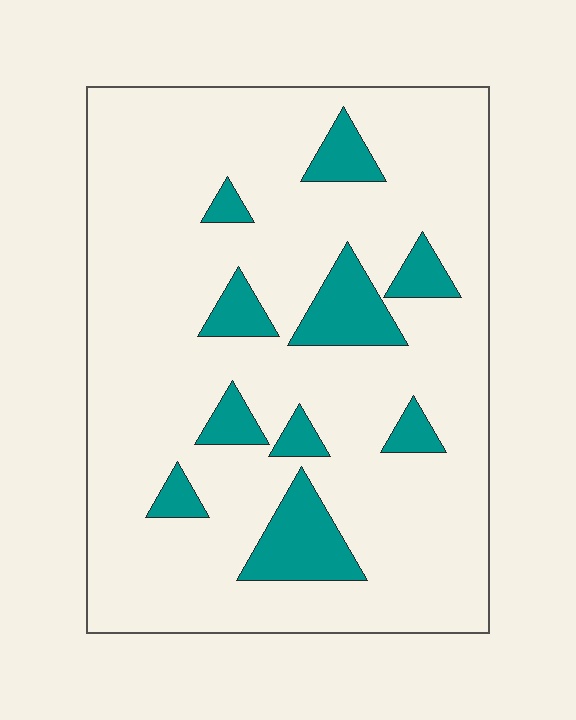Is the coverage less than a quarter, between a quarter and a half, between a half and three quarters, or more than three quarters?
Less than a quarter.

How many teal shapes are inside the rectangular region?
10.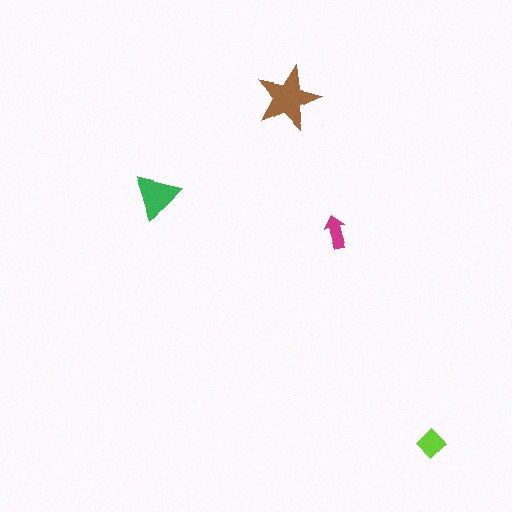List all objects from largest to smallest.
The brown star, the green triangle, the lime diamond, the magenta arrow.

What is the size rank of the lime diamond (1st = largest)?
3rd.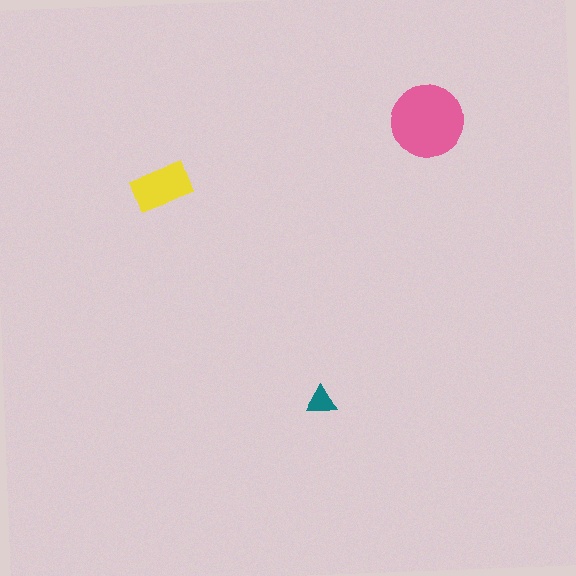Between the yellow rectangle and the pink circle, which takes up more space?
The pink circle.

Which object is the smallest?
The teal triangle.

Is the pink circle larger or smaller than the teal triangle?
Larger.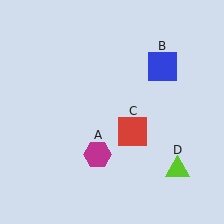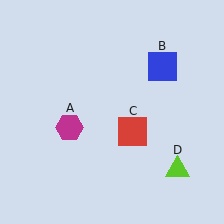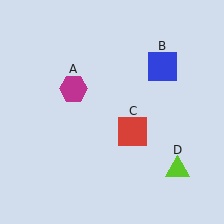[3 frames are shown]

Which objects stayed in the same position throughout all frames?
Blue square (object B) and red square (object C) and lime triangle (object D) remained stationary.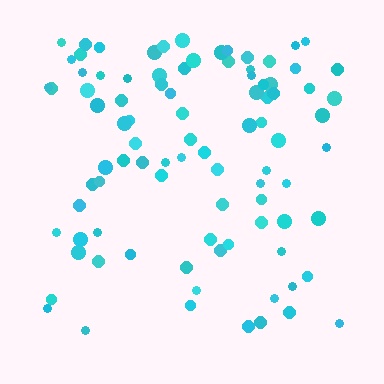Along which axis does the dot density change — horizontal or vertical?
Vertical.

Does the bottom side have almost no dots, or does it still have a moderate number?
Still a moderate number, just noticeably fewer than the top.